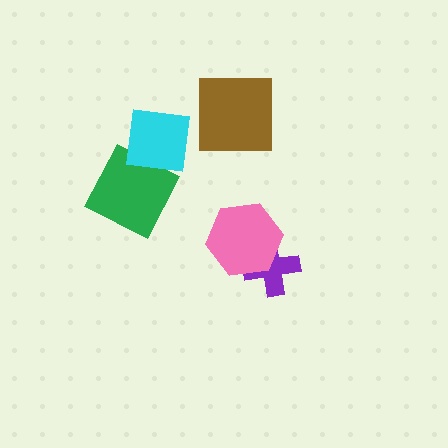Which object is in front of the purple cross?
The pink hexagon is in front of the purple cross.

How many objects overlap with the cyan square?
1 object overlaps with the cyan square.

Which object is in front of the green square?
The cyan square is in front of the green square.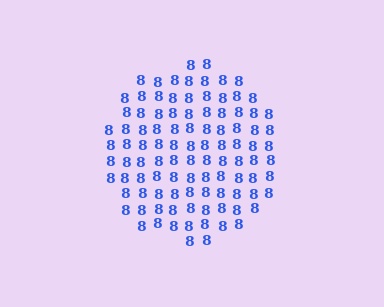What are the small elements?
The small elements are digit 8's.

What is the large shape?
The large shape is a circle.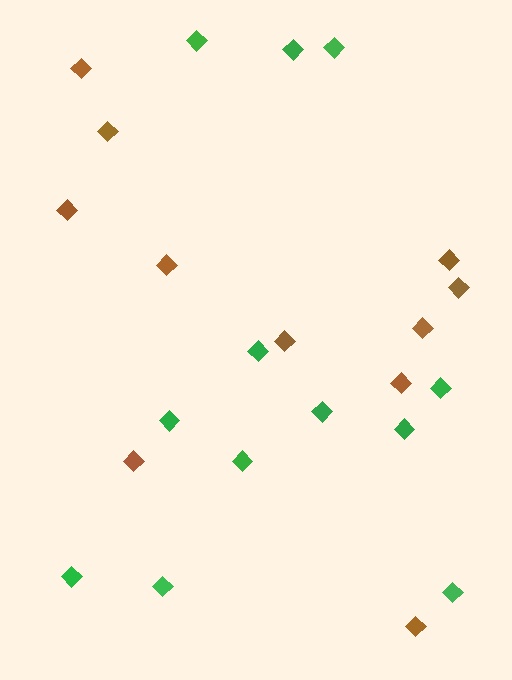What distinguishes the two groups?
There are 2 groups: one group of green diamonds (12) and one group of brown diamonds (11).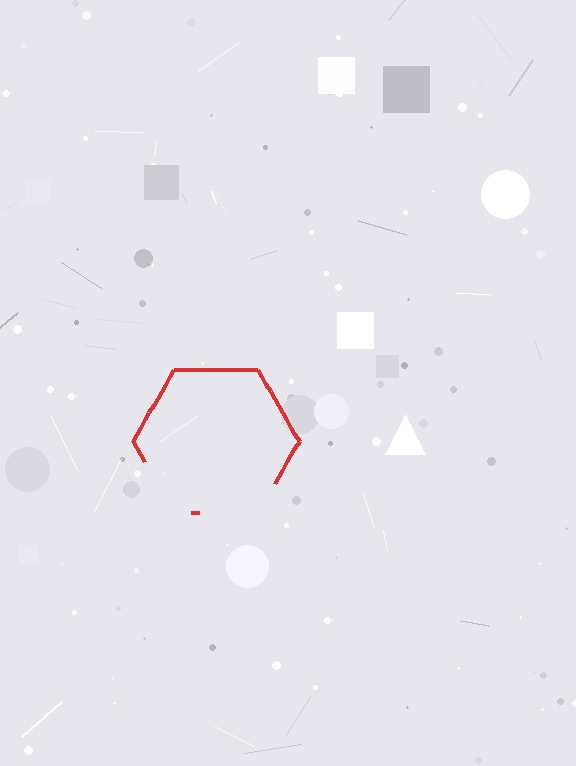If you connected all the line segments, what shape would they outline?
They would outline a hexagon.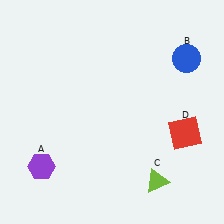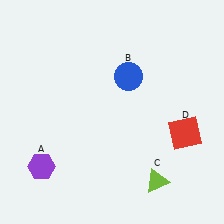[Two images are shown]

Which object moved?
The blue circle (B) moved left.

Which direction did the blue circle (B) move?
The blue circle (B) moved left.